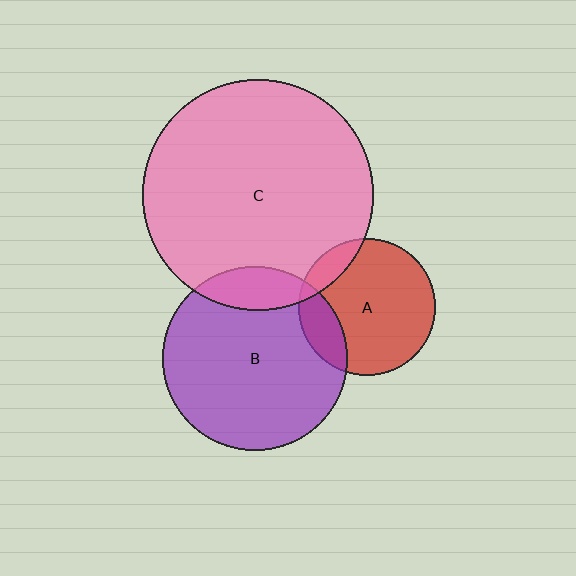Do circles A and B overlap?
Yes.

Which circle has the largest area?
Circle C (pink).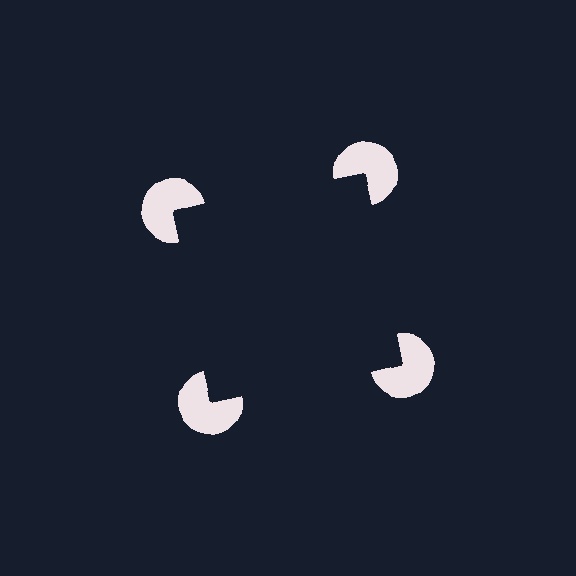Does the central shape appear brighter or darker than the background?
It typically appears slightly darker than the background, even though no actual brightness change is drawn.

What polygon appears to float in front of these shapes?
An illusory square — its edges are inferred from the aligned wedge cuts in the pac-man discs, not physically drawn.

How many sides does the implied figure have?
4 sides.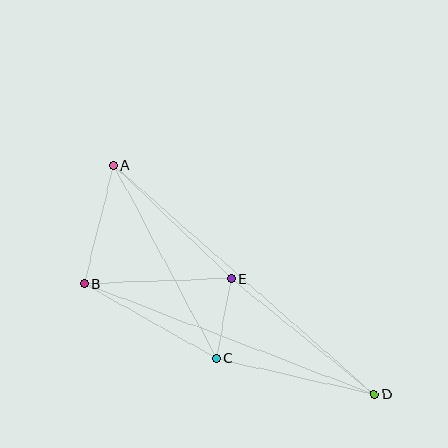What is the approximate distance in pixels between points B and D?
The distance between B and D is approximately 310 pixels.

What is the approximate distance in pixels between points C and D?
The distance between C and D is approximately 162 pixels.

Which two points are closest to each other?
Points C and E are closest to each other.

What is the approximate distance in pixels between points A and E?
The distance between A and E is approximately 163 pixels.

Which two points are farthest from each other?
Points A and D are farthest from each other.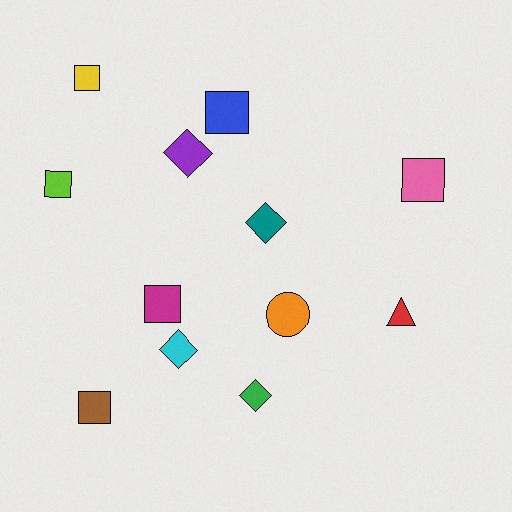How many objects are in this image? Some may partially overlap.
There are 12 objects.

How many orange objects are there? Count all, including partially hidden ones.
There is 1 orange object.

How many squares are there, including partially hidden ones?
There are 6 squares.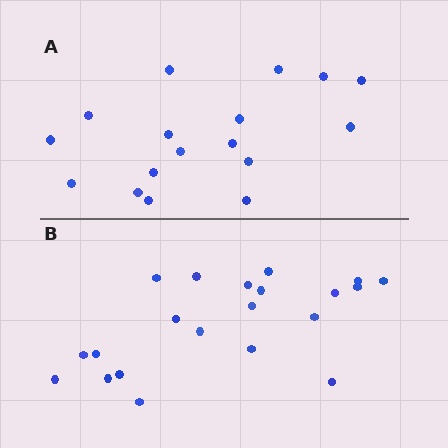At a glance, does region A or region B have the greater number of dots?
Region B (the bottom region) has more dots.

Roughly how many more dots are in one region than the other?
Region B has about 4 more dots than region A.